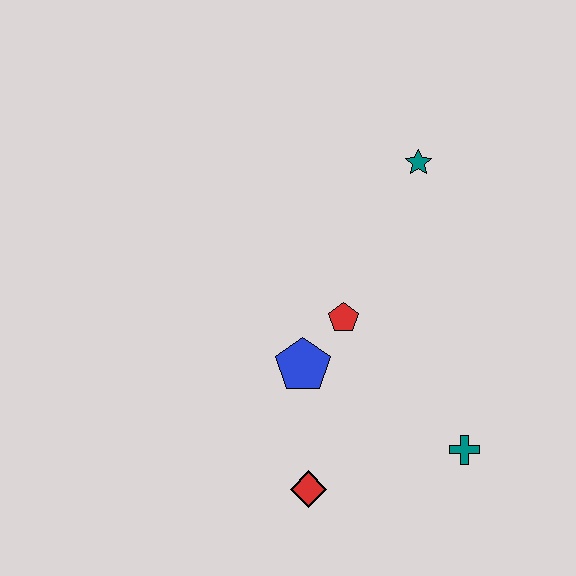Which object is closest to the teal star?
The red pentagon is closest to the teal star.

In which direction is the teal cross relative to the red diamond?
The teal cross is to the right of the red diamond.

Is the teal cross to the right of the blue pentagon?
Yes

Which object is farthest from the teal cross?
The teal star is farthest from the teal cross.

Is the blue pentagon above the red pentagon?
No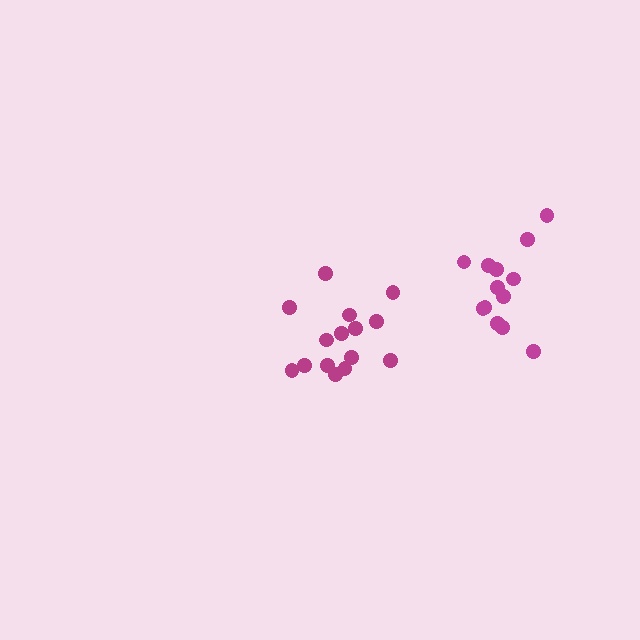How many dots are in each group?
Group 1: 15 dots, Group 2: 13 dots (28 total).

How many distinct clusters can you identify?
There are 2 distinct clusters.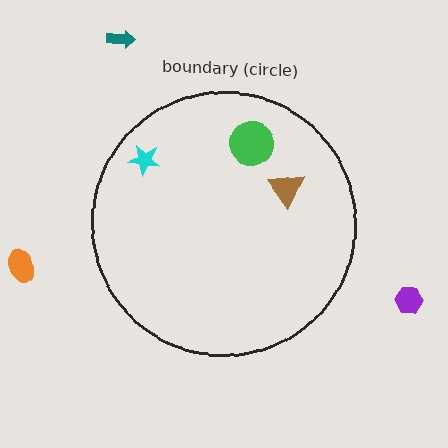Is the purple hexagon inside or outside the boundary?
Outside.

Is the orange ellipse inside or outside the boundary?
Outside.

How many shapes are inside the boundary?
3 inside, 3 outside.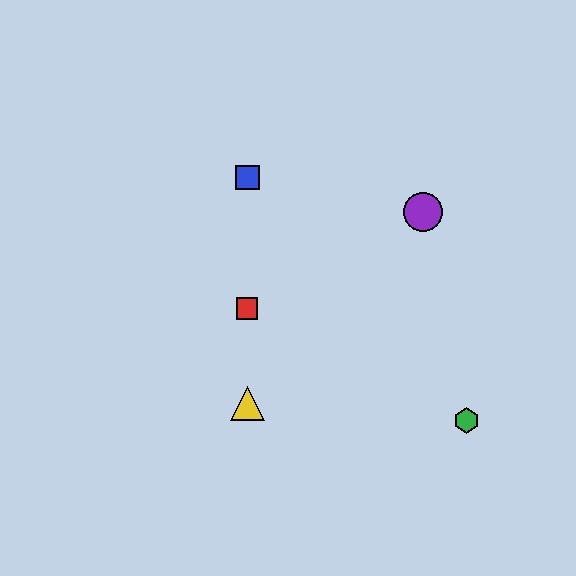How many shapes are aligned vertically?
3 shapes (the red square, the blue square, the yellow triangle) are aligned vertically.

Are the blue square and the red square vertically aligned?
Yes, both are at x≈247.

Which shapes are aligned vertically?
The red square, the blue square, the yellow triangle are aligned vertically.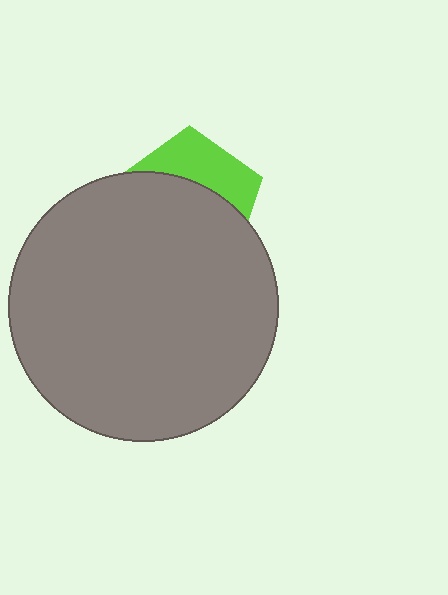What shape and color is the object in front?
The object in front is a gray circle.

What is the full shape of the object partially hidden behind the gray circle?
The partially hidden object is a lime pentagon.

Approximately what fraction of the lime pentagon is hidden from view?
Roughly 65% of the lime pentagon is hidden behind the gray circle.